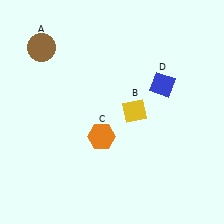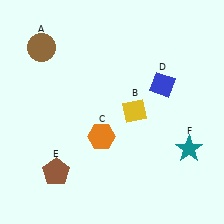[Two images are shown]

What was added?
A brown pentagon (E), a teal star (F) were added in Image 2.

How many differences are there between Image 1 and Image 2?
There are 2 differences between the two images.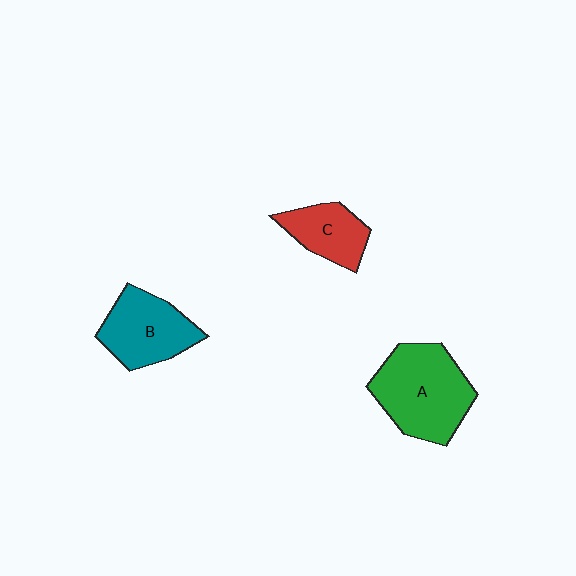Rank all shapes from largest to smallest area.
From largest to smallest: A (green), B (teal), C (red).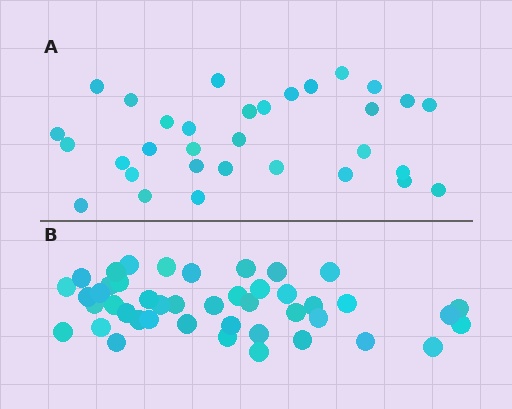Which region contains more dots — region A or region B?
Region B (the bottom region) has more dots.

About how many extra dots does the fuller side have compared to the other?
Region B has roughly 12 or so more dots than region A.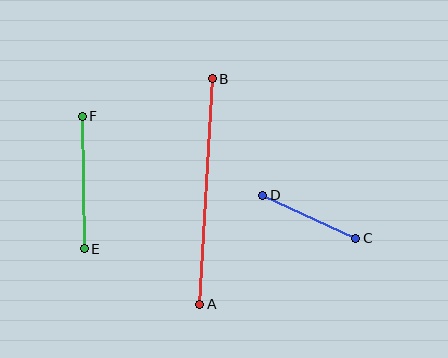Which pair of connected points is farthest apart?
Points A and B are farthest apart.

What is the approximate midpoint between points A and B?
The midpoint is at approximately (206, 192) pixels.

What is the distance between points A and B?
The distance is approximately 226 pixels.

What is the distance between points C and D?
The distance is approximately 103 pixels.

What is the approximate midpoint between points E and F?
The midpoint is at approximately (83, 182) pixels.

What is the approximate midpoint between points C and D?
The midpoint is at approximately (309, 217) pixels.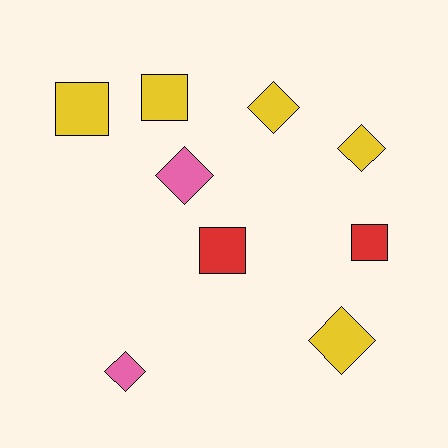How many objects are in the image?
There are 9 objects.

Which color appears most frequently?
Yellow, with 5 objects.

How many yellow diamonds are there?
There are 3 yellow diamonds.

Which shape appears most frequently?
Diamond, with 5 objects.